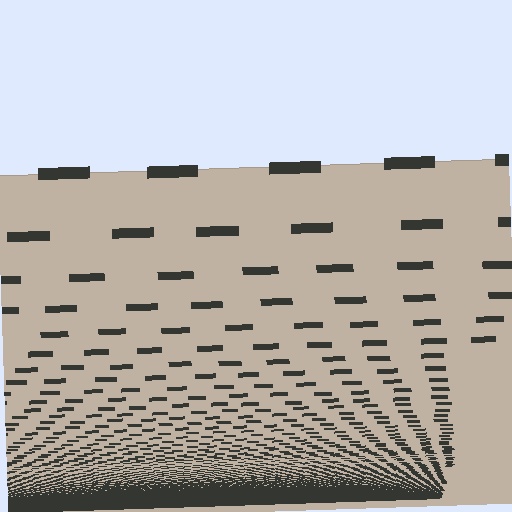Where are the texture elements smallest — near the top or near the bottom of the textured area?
Near the bottom.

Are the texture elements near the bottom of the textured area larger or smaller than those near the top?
Smaller. The gradient is inverted — elements near the bottom are smaller and denser.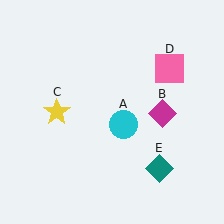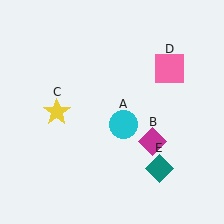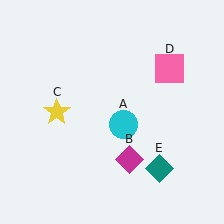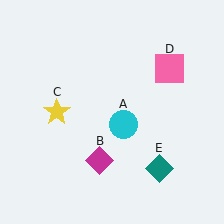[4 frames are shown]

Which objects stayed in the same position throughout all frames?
Cyan circle (object A) and yellow star (object C) and pink square (object D) and teal diamond (object E) remained stationary.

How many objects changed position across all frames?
1 object changed position: magenta diamond (object B).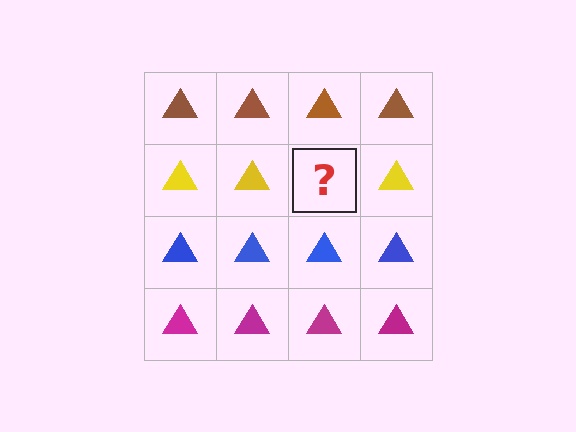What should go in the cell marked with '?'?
The missing cell should contain a yellow triangle.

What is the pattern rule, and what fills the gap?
The rule is that each row has a consistent color. The gap should be filled with a yellow triangle.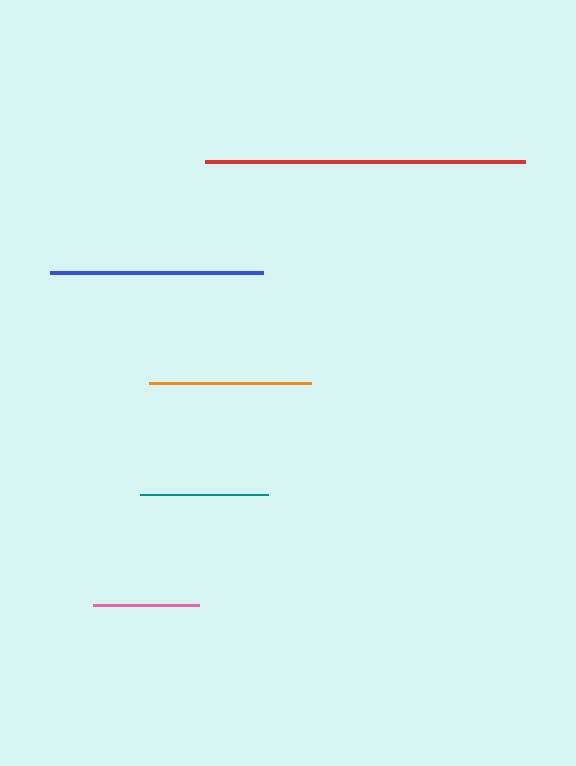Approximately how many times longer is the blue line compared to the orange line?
The blue line is approximately 1.3 times the length of the orange line.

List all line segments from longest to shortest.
From longest to shortest: red, blue, orange, teal, pink.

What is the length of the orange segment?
The orange segment is approximately 162 pixels long.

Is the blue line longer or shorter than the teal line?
The blue line is longer than the teal line.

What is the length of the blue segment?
The blue segment is approximately 213 pixels long.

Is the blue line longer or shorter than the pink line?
The blue line is longer than the pink line.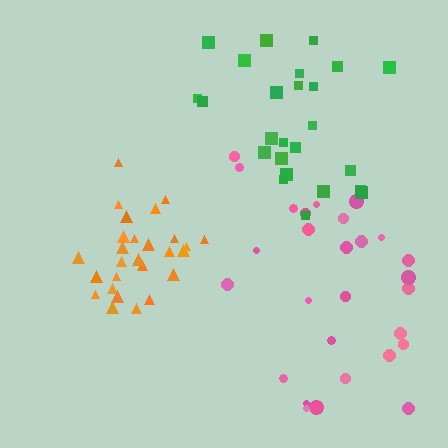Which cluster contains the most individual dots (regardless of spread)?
Pink (30).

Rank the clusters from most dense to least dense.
orange, green, pink.